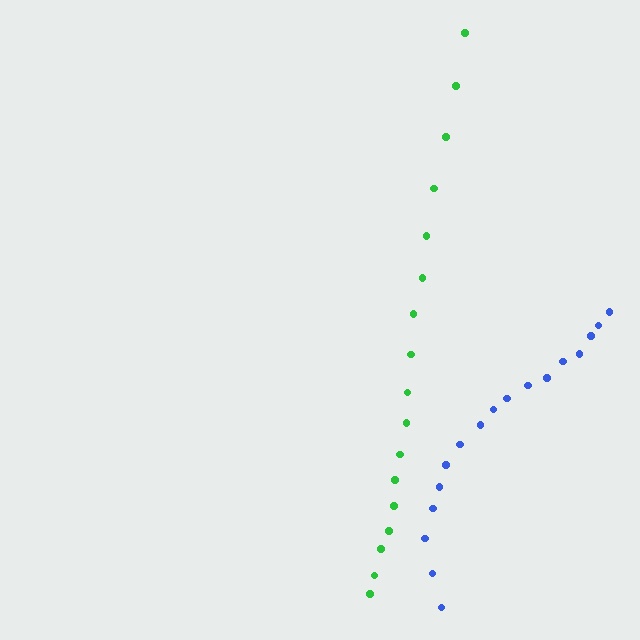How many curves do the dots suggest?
There are 2 distinct paths.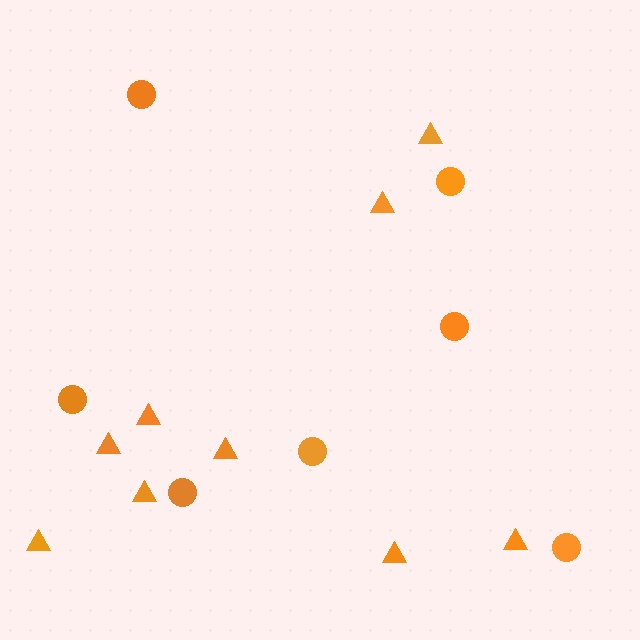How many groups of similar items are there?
There are 2 groups: one group of triangles (9) and one group of circles (7).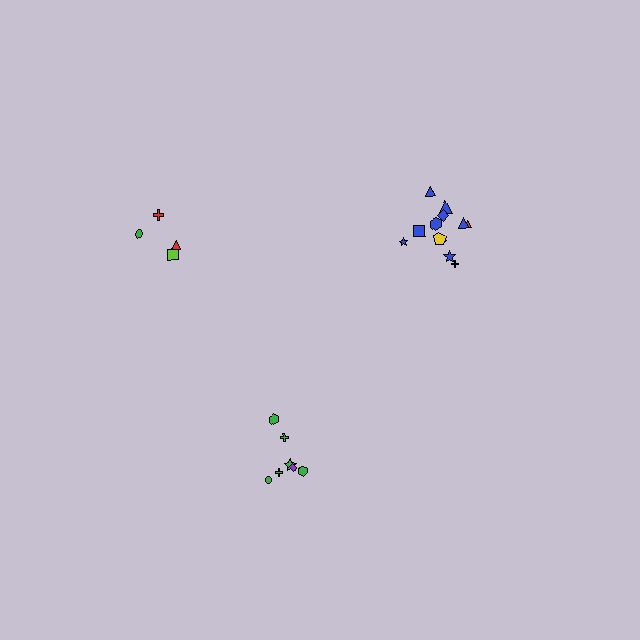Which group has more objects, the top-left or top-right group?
The top-right group.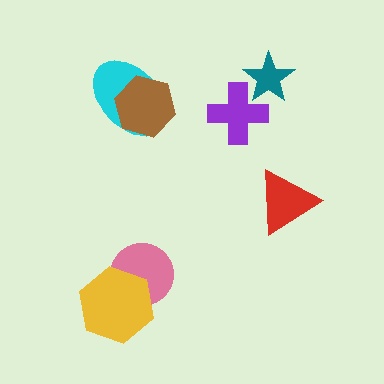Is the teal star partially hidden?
Yes, it is partially covered by another shape.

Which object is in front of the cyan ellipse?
The brown hexagon is in front of the cyan ellipse.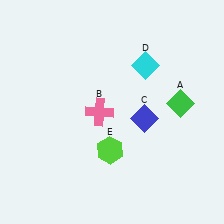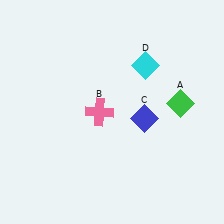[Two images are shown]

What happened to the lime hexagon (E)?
The lime hexagon (E) was removed in Image 2. It was in the bottom-left area of Image 1.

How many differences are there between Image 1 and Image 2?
There is 1 difference between the two images.